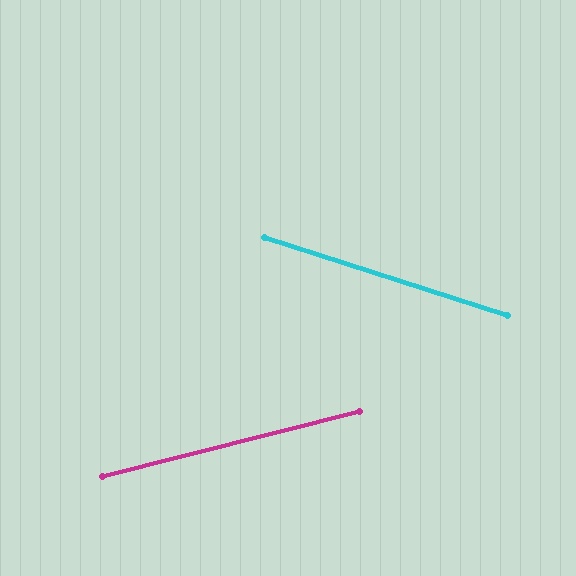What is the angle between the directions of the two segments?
Approximately 32 degrees.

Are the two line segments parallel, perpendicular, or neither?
Neither parallel nor perpendicular — they differ by about 32°.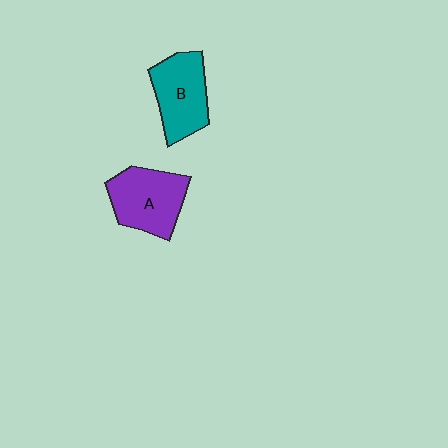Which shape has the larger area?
Shape A (purple).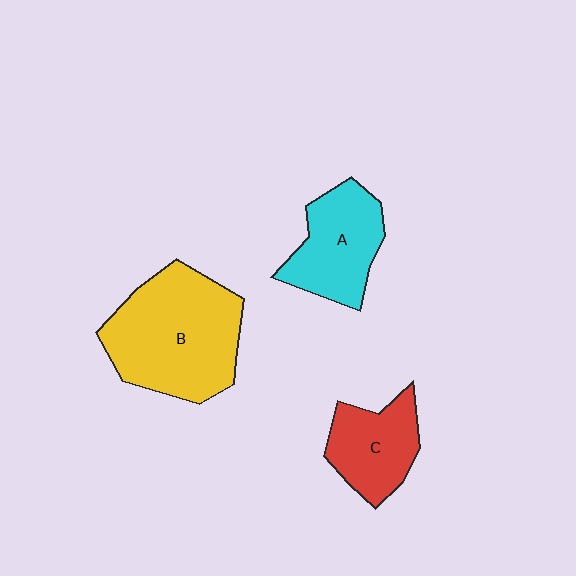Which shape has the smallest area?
Shape C (red).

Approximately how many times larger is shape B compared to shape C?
Approximately 1.9 times.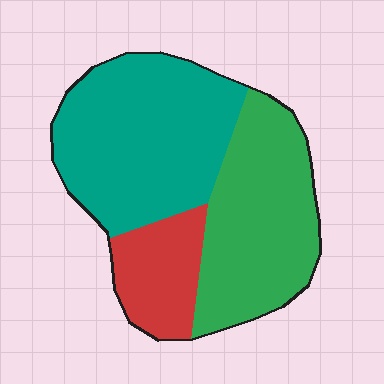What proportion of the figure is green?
Green covers roughly 40% of the figure.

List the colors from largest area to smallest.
From largest to smallest: teal, green, red.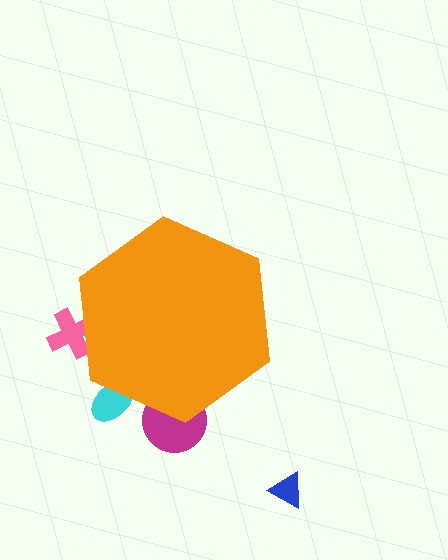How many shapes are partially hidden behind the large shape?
3 shapes are partially hidden.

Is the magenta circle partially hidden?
Yes, the magenta circle is partially hidden behind the orange hexagon.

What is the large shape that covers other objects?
An orange hexagon.